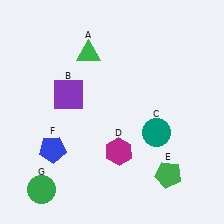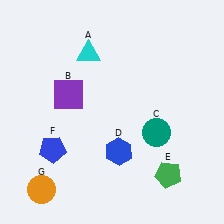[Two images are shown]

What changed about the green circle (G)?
In Image 1, G is green. In Image 2, it changed to orange.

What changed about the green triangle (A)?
In Image 1, A is green. In Image 2, it changed to cyan.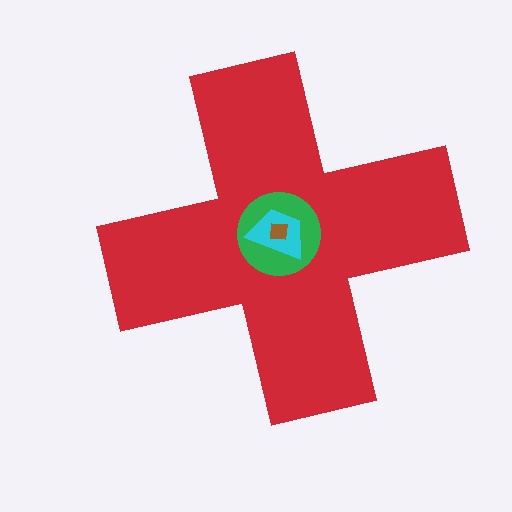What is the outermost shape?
The red cross.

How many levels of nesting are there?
4.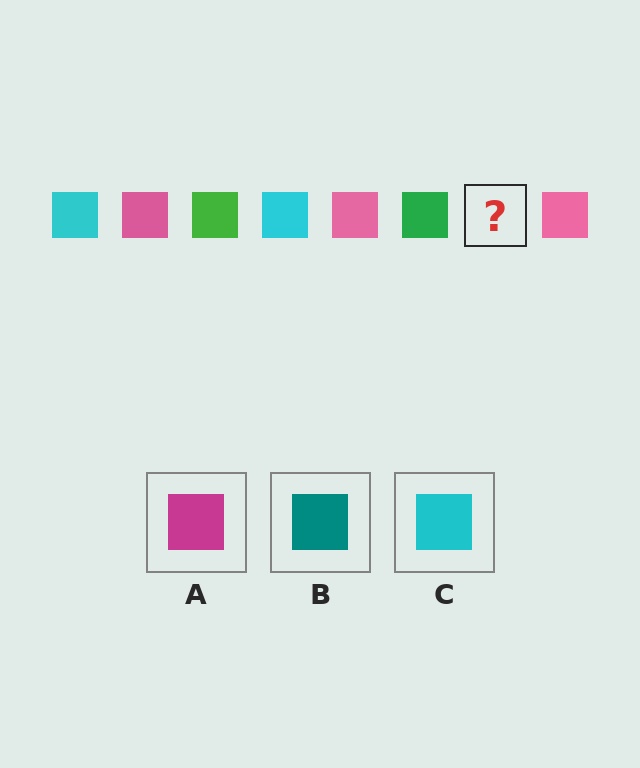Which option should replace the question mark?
Option C.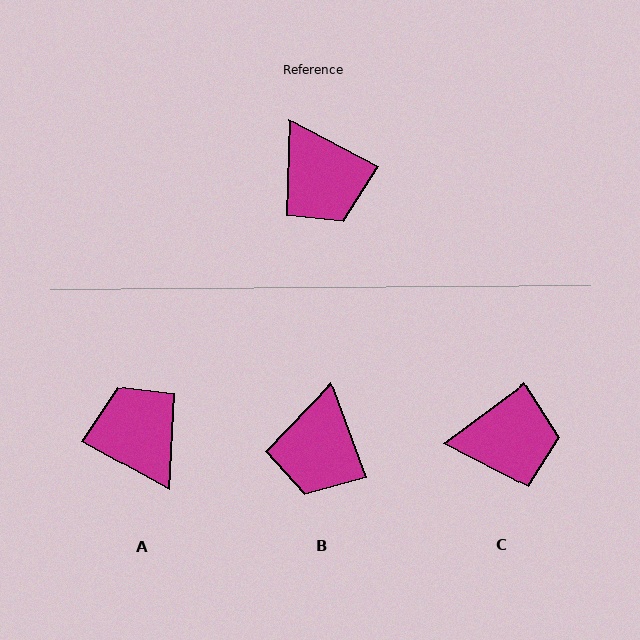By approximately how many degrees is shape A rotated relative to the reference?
Approximately 179 degrees counter-clockwise.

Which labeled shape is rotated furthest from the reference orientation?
A, about 179 degrees away.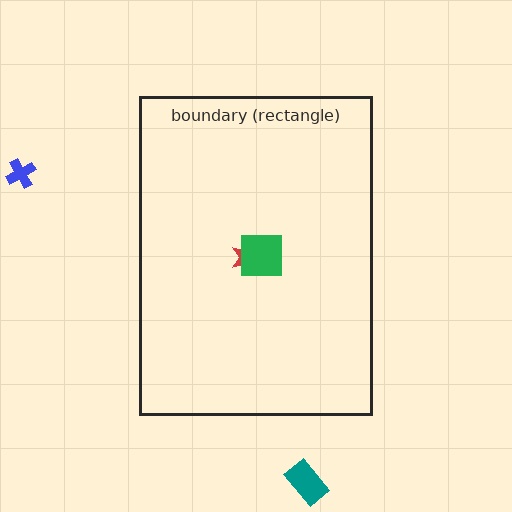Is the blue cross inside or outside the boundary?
Outside.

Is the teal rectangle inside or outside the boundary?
Outside.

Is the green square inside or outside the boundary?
Inside.